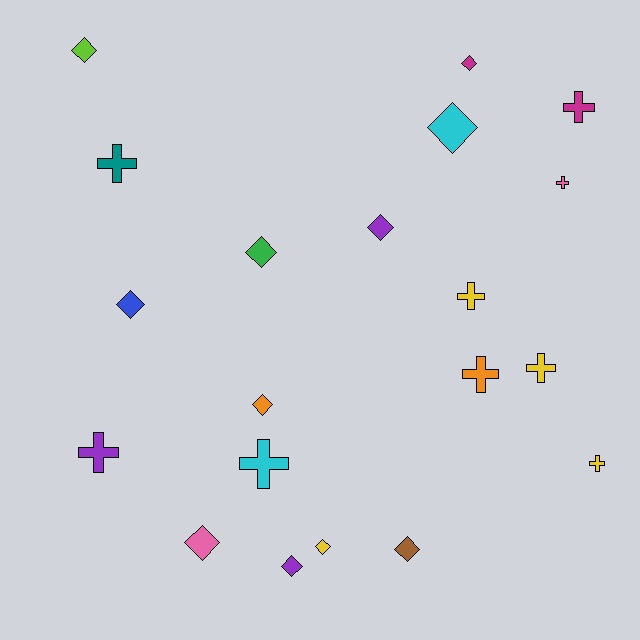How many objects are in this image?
There are 20 objects.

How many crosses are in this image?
There are 9 crosses.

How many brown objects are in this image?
There is 1 brown object.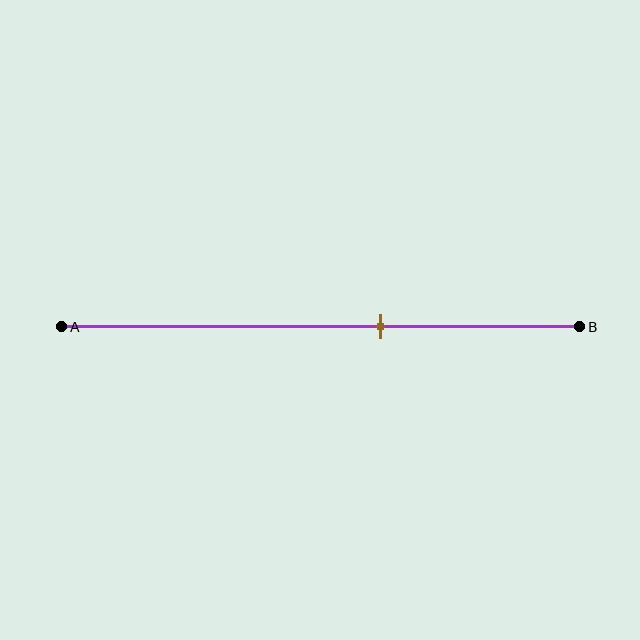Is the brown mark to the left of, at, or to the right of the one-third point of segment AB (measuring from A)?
The brown mark is to the right of the one-third point of segment AB.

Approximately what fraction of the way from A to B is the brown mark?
The brown mark is approximately 60% of the way from A to B.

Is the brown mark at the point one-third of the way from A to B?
No, the mark is at about 60% from A, not at the 33% one-third point.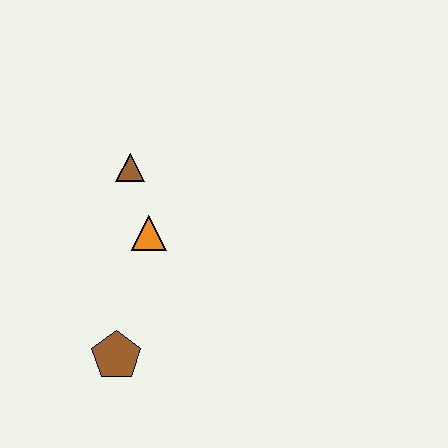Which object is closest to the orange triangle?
The brown triangle is closest to the orange triangle.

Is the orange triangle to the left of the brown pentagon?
No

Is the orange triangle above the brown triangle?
No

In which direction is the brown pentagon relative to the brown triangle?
The brown pentagon is below the brown triangle.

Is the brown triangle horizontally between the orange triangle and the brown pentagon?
Yes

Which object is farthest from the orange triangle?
The brown pentagon is farthest from the orange triangle.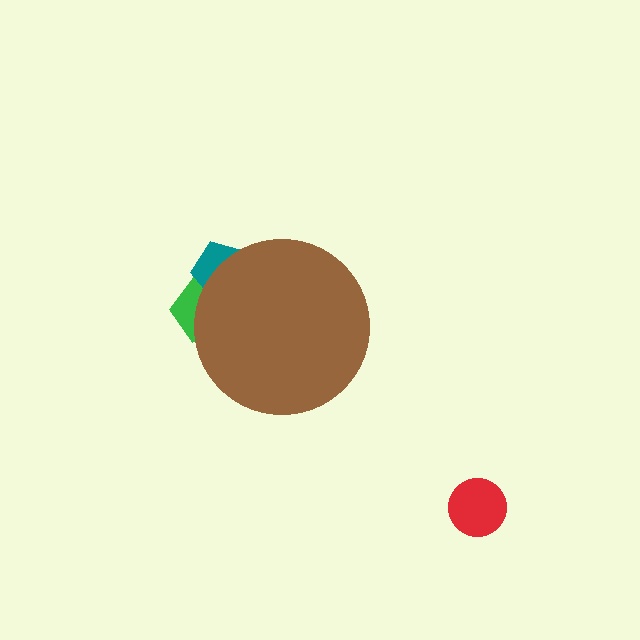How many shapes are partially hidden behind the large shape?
2 shapes are partially hidden.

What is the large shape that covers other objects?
A brown circle.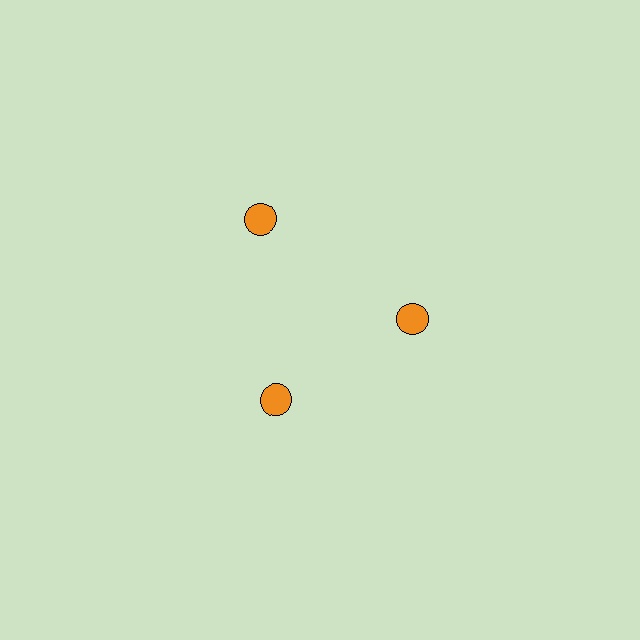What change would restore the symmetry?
The symmetry would be restored by moving it inward, back onto the ring so that all 3 circles sit at equal angles and equal distance from the center.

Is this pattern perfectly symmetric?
No. The 3 orange circles are arranged in a ring, but one element near the 11 o'clock position is pushed outward from the center, breaking the 3-fold rotational symmetry.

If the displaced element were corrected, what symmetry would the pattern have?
It would have 3-fold rotational symmetry — the pattern would map onto itself every 120 degrees.